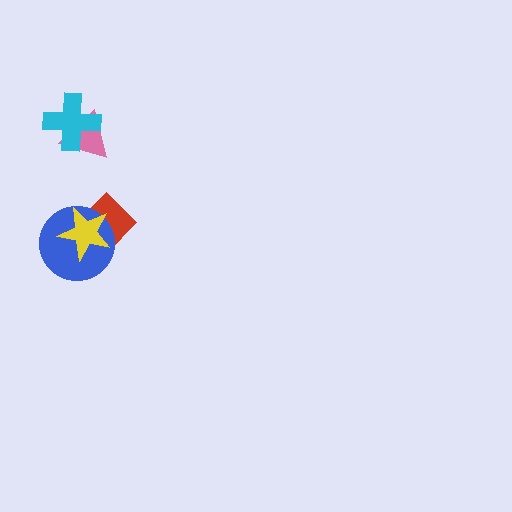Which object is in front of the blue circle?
The yellow star is in front of the blue circle.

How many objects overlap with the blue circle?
2 objects overlap with the blue circle.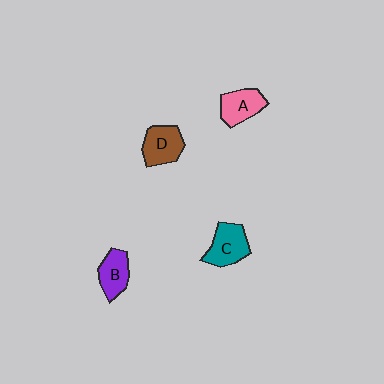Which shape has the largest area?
Shape C (teal).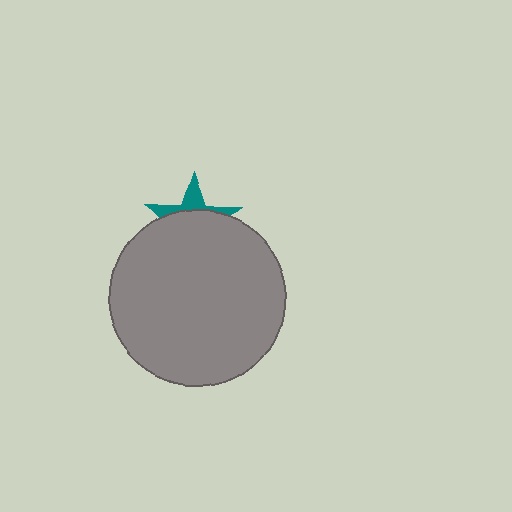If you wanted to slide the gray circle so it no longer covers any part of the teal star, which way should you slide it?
Slide it down — that is the most direct way to separate the two shapes.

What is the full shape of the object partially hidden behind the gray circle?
The partially hidden object is a teal star.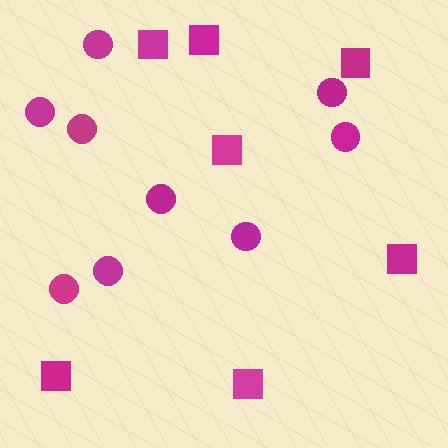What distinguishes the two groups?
There are 2 groups: one group of squares (7) and one group of circles (9).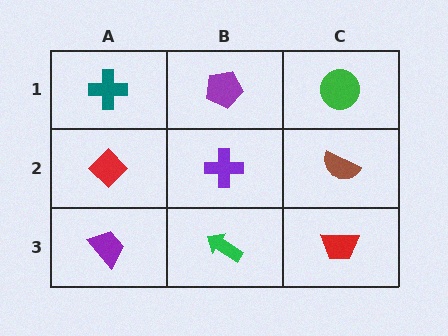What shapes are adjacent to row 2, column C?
A green circle (row 1, column C), a red trapezoid (row 3, column C), a purple cross (row 2, column B).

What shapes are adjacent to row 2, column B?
A purple pentagon (row 1, column B), a green arrow (row 3, column B), a red diamond (row 2, column A), a brown semicircle (row 2, column C).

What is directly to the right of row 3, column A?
A green arrow.